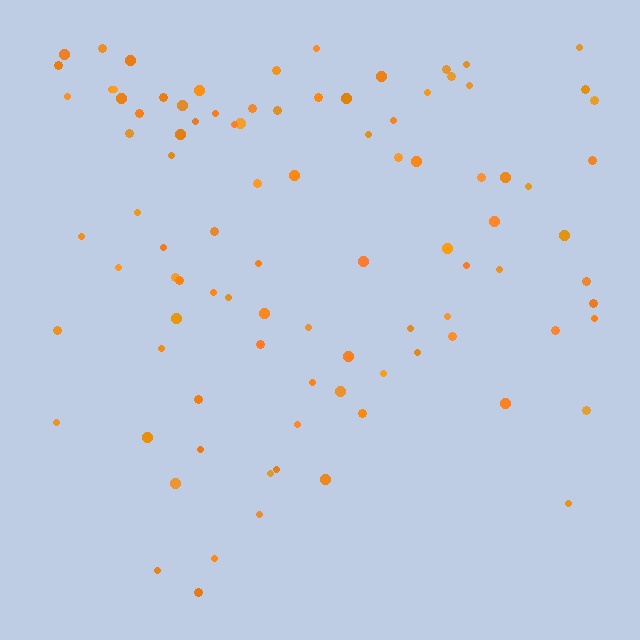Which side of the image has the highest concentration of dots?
The top.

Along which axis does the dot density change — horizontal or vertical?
Vertical.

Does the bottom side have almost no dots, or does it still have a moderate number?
Still a moderate number, just noticeably fewer than the top.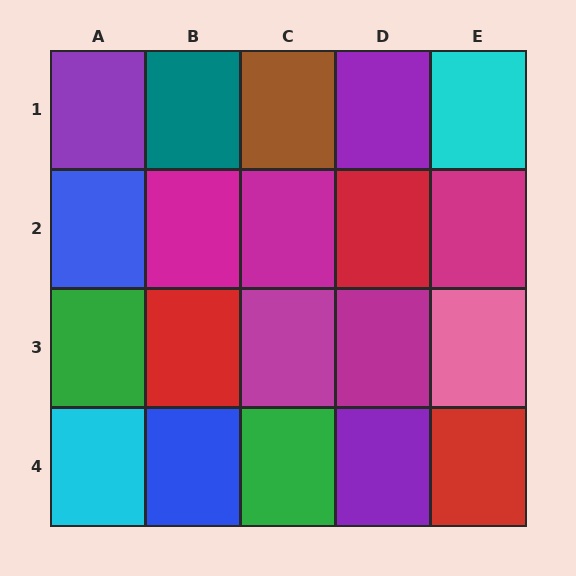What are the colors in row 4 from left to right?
Cyan, blue, green, purple, red.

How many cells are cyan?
2 cells are cyan.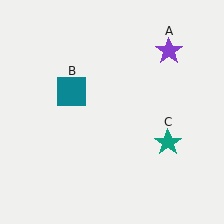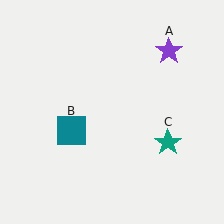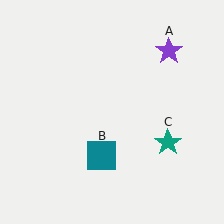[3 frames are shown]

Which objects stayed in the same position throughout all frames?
Purple star (object A) and teal star (object C) remained stationary.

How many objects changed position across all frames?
1 object changed position: teal square (object B).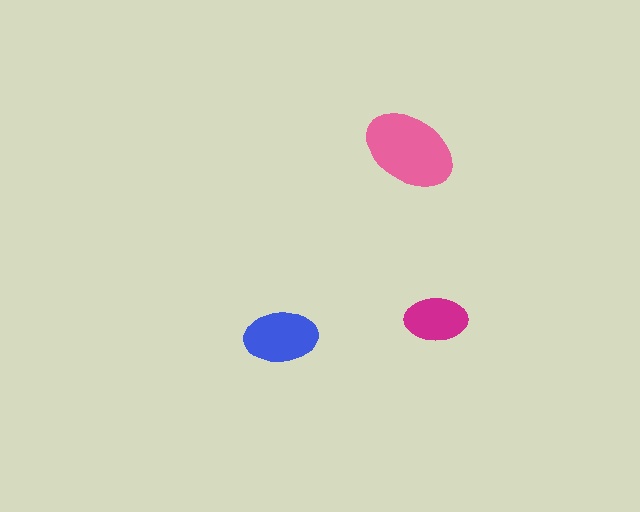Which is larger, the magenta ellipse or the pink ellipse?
The pink one.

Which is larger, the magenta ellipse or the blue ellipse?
The blue one.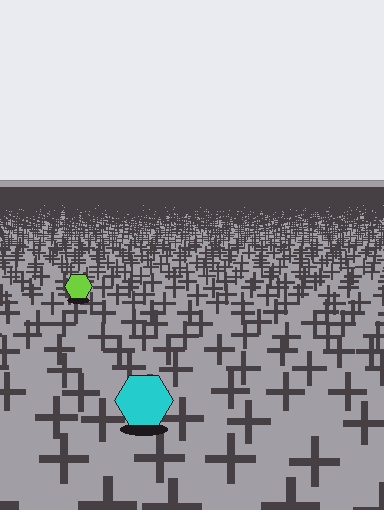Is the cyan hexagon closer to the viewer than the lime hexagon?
Yes. The cyan hexagon is closer — you can tell from the texture gradient: the ground texture is coarser near it.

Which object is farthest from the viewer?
The lime hexagon is farthest from the viewer. It appears smaller and the ground texture around it is denser.